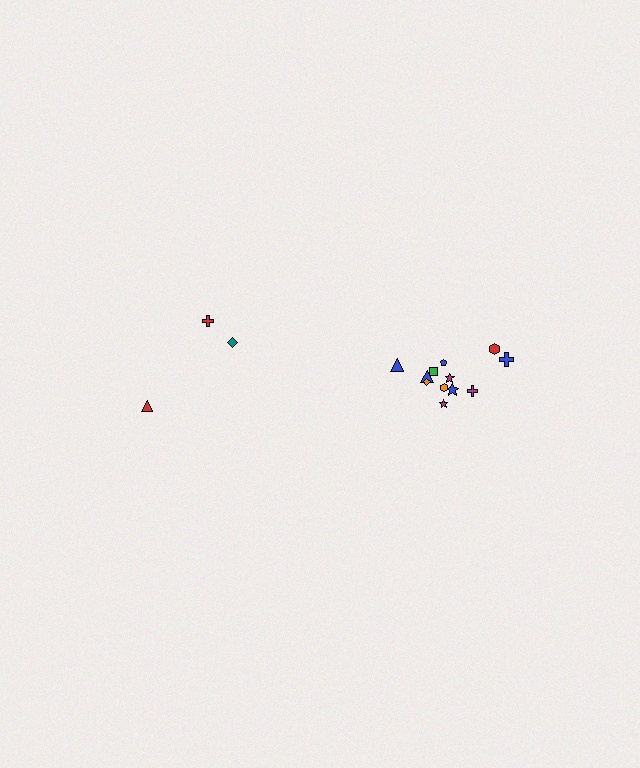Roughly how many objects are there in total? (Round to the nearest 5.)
Roughly 15 objects in total.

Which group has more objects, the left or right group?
The right group.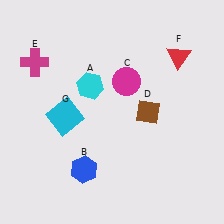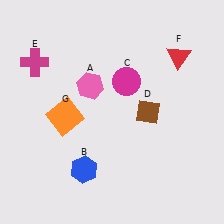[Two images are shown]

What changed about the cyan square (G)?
In Image 1, G is cyan. In Image 2, it changed to orange.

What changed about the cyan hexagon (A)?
In Image 1, A is cyan. In Image 2, it changed to pink.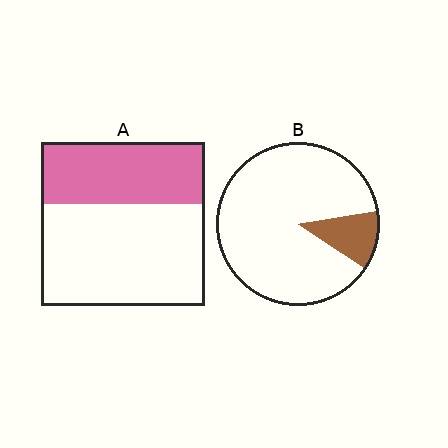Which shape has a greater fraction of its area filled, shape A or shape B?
Shape A.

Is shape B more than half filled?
No.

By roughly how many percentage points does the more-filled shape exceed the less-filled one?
By roughly 25 percentage points (A over B).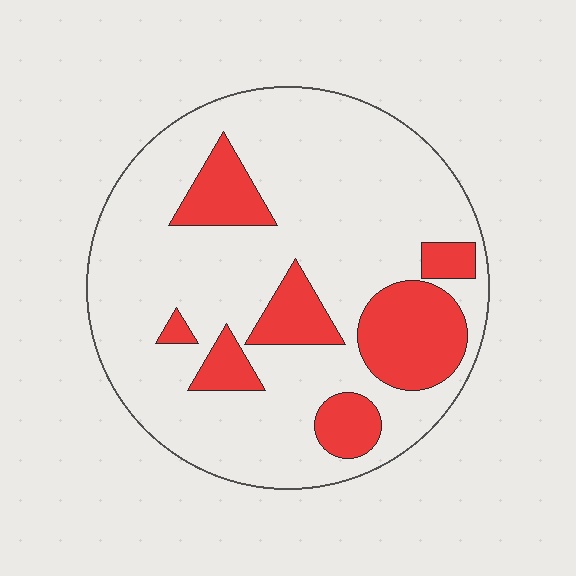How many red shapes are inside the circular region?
7.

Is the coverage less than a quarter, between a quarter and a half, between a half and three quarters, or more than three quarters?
Less than a quarter.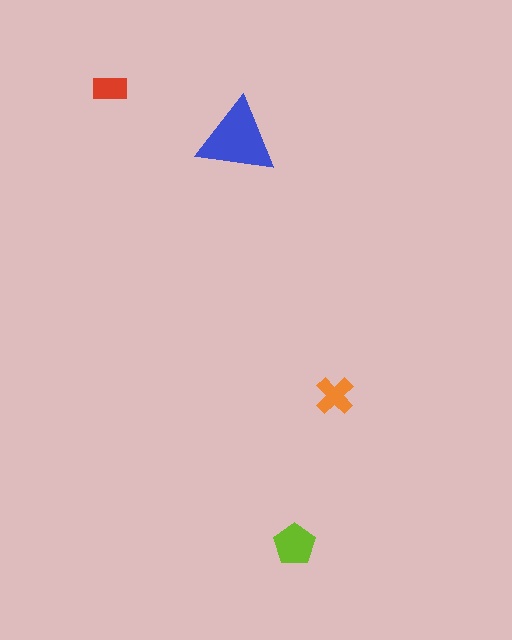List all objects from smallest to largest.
The red rectangle, the orange cross, the lime pentagon, the blue triangle.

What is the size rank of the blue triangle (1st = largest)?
1st.